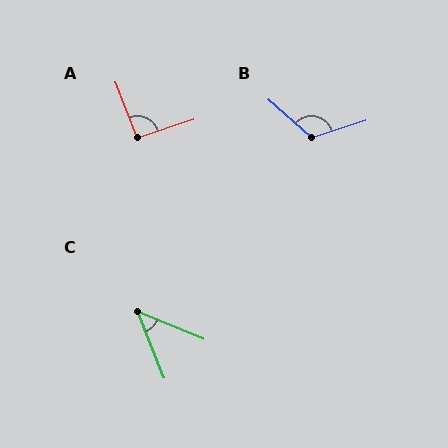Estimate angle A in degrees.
Approximately 93 degrees.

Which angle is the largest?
B, at approximately 121 degrees.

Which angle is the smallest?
C, at approximately 46 degrees.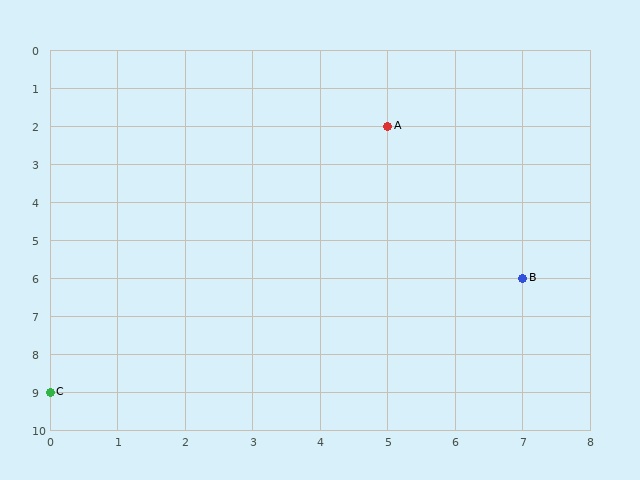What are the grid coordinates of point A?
Point A is at grid coordinates (5, 2).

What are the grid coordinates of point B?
Point B is at grid coordinates (7, 6).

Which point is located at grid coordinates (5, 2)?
Point A is at (5, 2).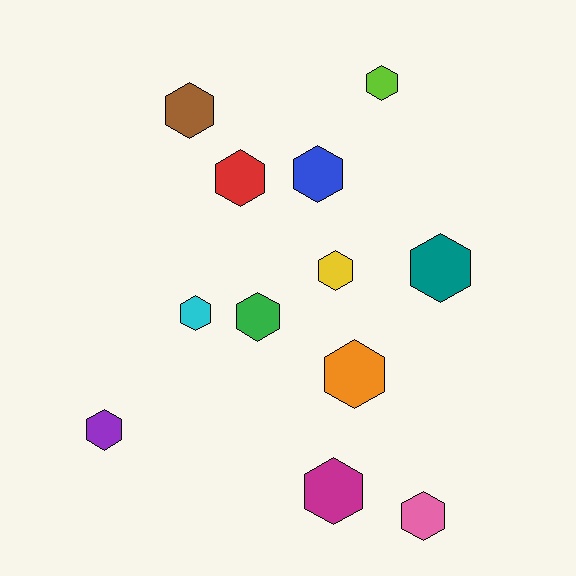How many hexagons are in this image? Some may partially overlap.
There are 12 hexagons.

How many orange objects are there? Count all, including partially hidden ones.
There is 1 orange object.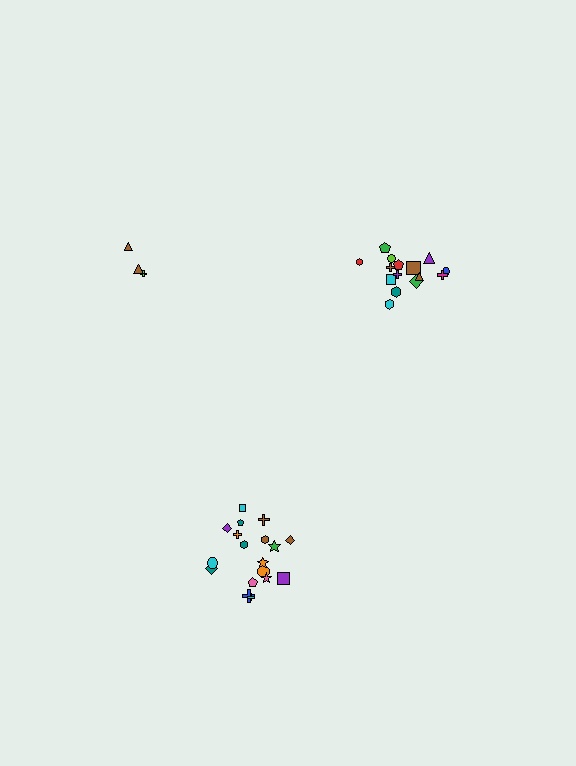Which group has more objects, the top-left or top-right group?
The top-right group.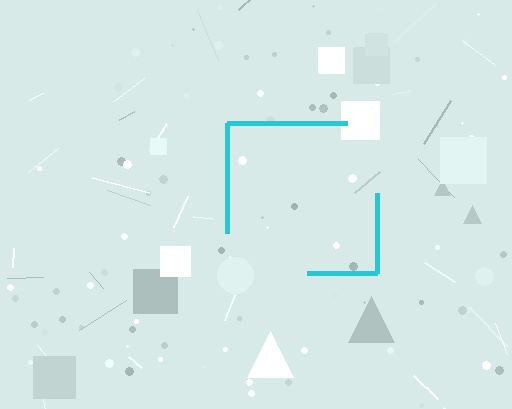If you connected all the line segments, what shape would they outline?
They would outline a square.